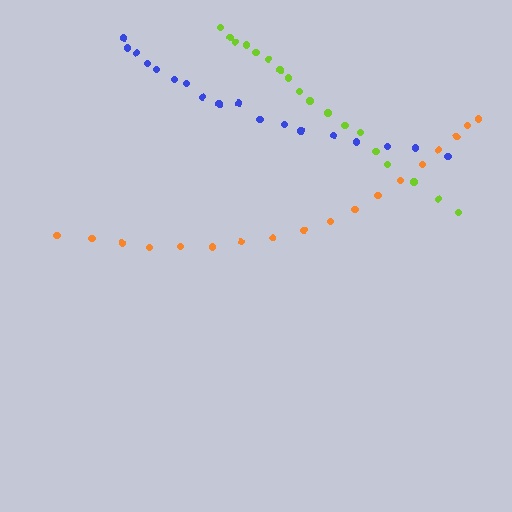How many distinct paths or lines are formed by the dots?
There are 3 distinct paths.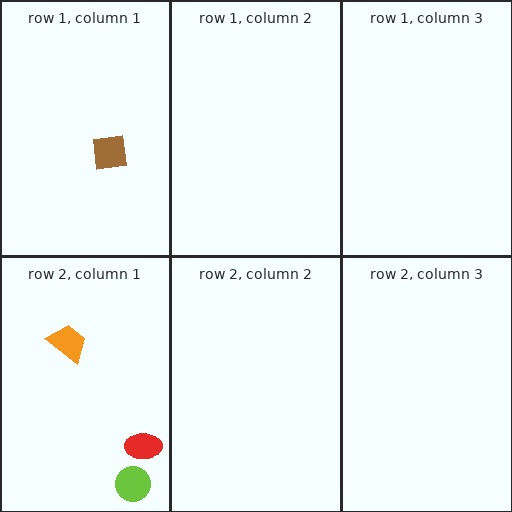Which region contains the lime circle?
The row 2, column 1 region.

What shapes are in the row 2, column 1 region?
The orange trapezoid, the red ellipse, the lime circle.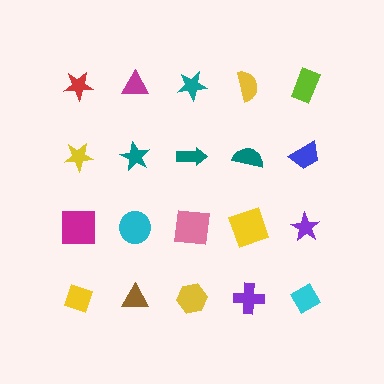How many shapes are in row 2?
5 shapes.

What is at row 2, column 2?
A teal star.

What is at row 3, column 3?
A pink square.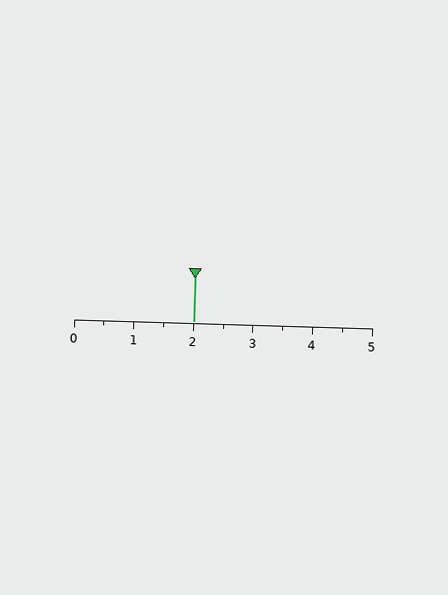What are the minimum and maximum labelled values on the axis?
The axis runs from 0 to 5.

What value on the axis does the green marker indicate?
The marker indicates approximately 2.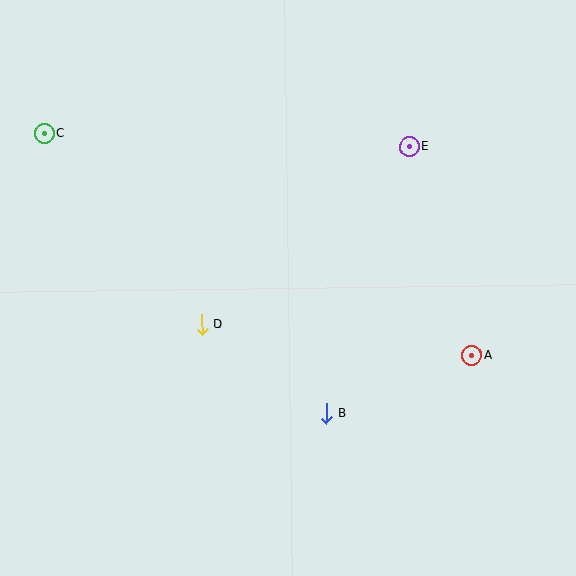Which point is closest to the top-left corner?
Point C is closest to the top-left corner.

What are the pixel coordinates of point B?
Point B is at (326, 413).